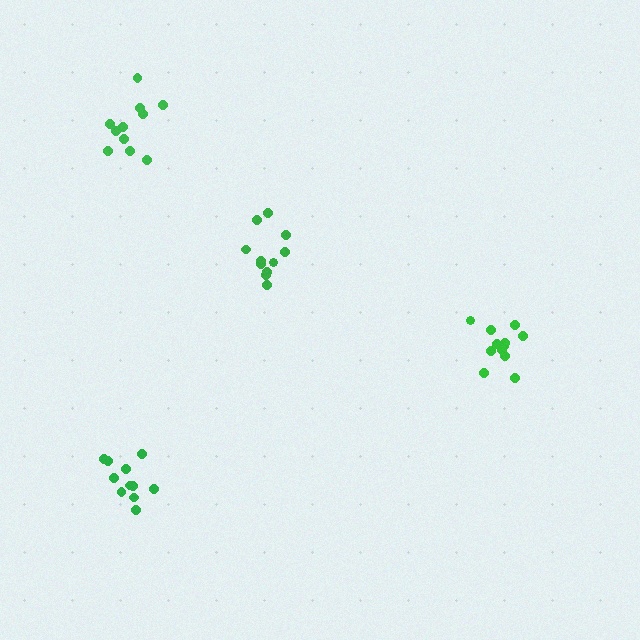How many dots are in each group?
Group 1: 11 dots, Group 2: 11 dots, Group 3: 12 dots, Group 4: 11 dots (45 total).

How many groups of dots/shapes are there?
There are 4 groups.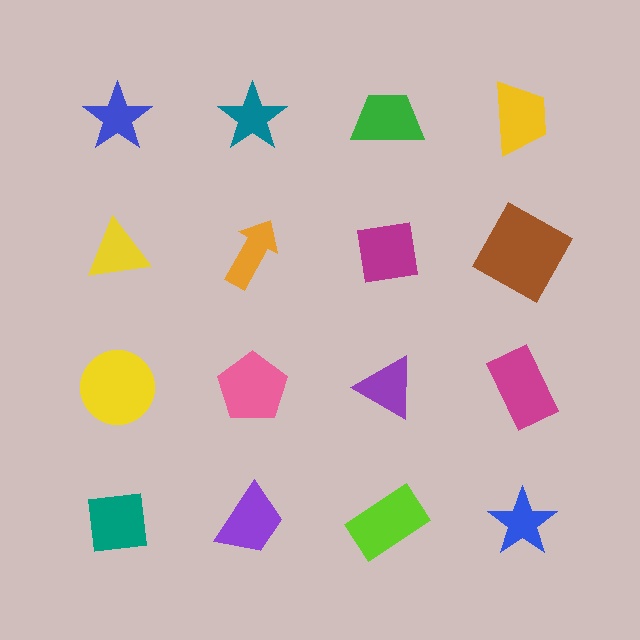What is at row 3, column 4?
A magenta rectangle.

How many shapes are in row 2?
4 shapes.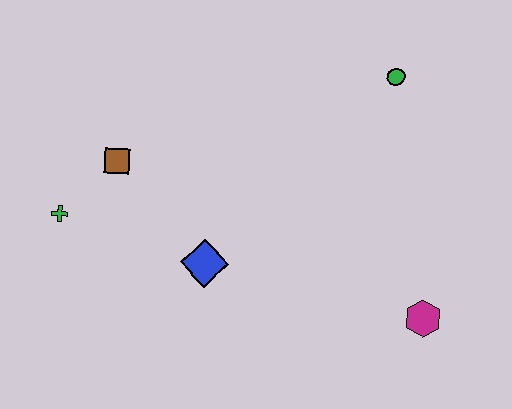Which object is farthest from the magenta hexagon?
The green cross is farthest from the magenta hexagon.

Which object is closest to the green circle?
The magenta hexagon is closest to the green circle.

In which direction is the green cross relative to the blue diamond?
The green cross is to the left of the blue diamond.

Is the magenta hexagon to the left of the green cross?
No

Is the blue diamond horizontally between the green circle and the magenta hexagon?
No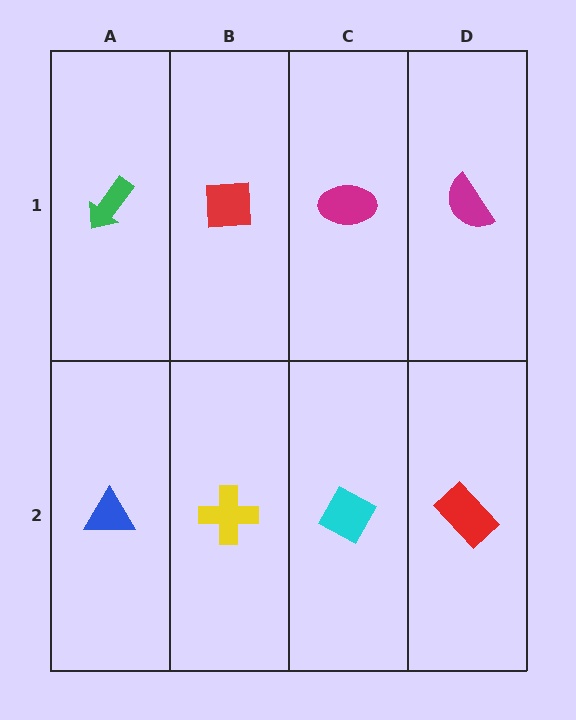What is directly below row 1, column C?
A cyan diamond.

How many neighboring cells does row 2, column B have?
3.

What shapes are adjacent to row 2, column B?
A red square (row 1, column B), a blue triangle (row 2, column A), a cyan diamond (row 2, column C).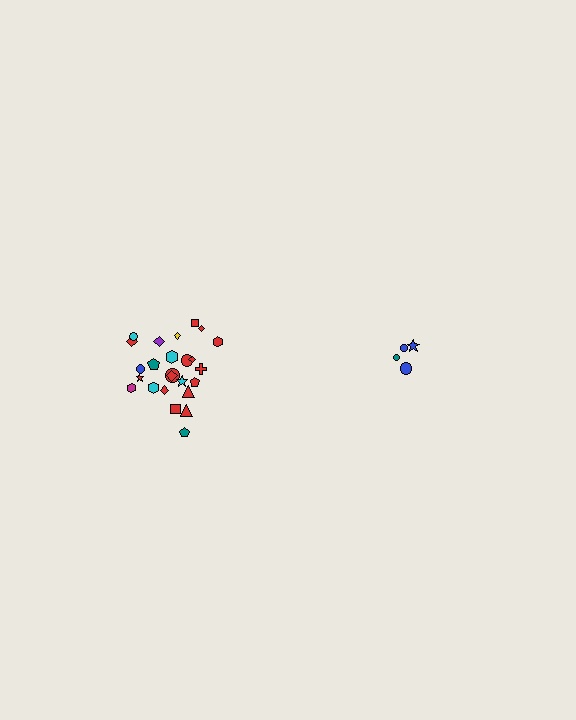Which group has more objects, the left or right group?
The left group.